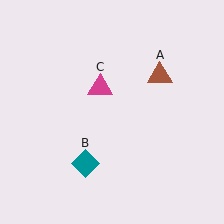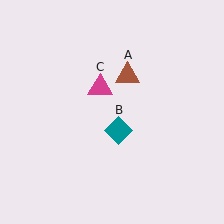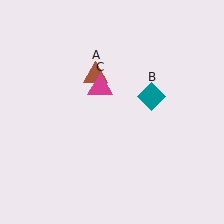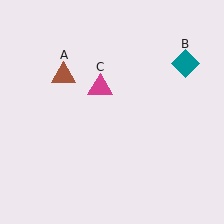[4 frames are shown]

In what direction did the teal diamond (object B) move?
The teal diamond (object B) moved up and to the right.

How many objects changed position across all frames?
2 objects changed position: brown triangle (object A), teal diamond (object B).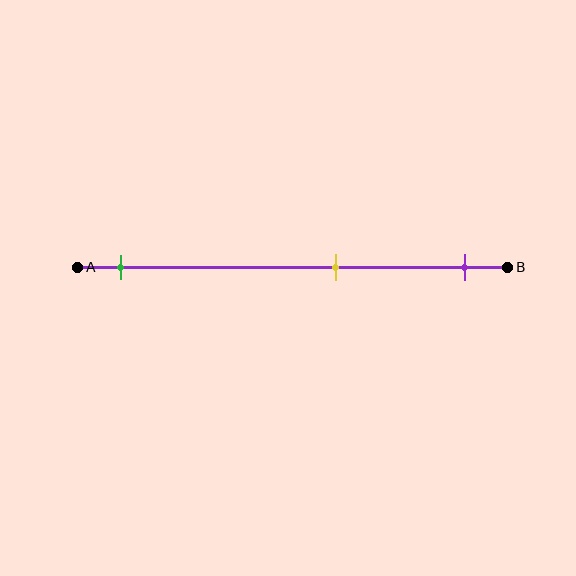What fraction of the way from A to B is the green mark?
The green mark is approximately 10% (0.1) of the way from A to B.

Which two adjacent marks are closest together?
The yellow and purple marks are the closest adjacent pair.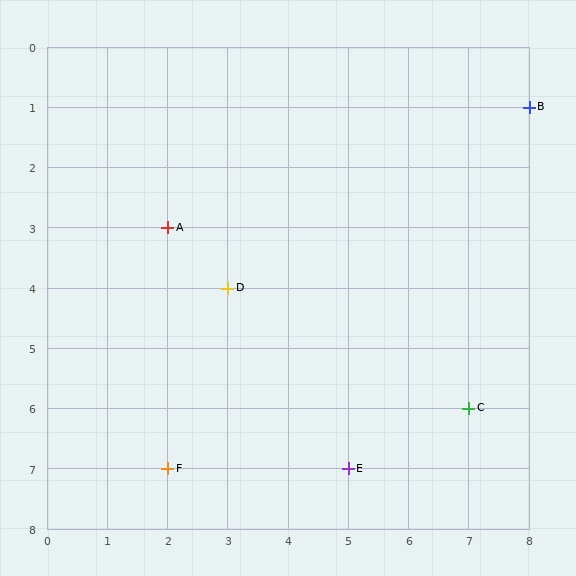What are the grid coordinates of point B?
Point B is at grid coordinates (8, 1).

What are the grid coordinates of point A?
Point A is at grid coordinates (2, 3).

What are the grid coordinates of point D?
Point D is at grid coordinates (3, 4).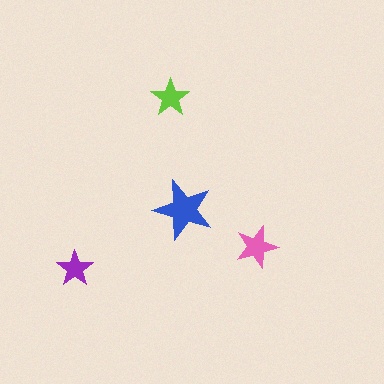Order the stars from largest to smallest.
the blue one, the pink one, the lime one, the purple one.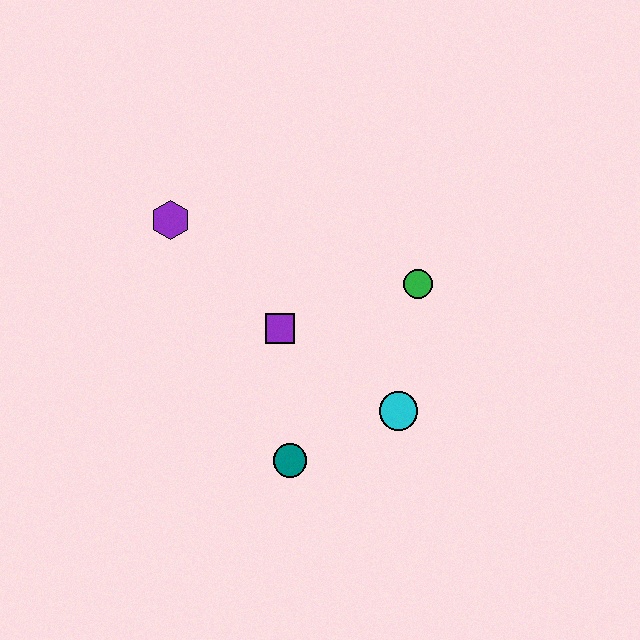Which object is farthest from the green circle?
The purple hexagon is farthest from the green circle.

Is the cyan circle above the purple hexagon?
No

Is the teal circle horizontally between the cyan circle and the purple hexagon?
Yes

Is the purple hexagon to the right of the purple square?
No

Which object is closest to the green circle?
The cyan circle is closest to the green circle.